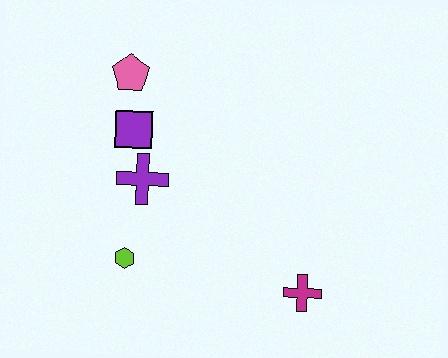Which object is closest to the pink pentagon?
The purple square is closest to the pink pentagon.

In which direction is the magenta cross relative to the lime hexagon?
The magenta cross is to the right of the lime hexagon.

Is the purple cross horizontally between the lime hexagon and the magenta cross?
Yes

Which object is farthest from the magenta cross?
The pink pentagon is farthest from the magenta cross.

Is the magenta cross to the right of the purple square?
Yes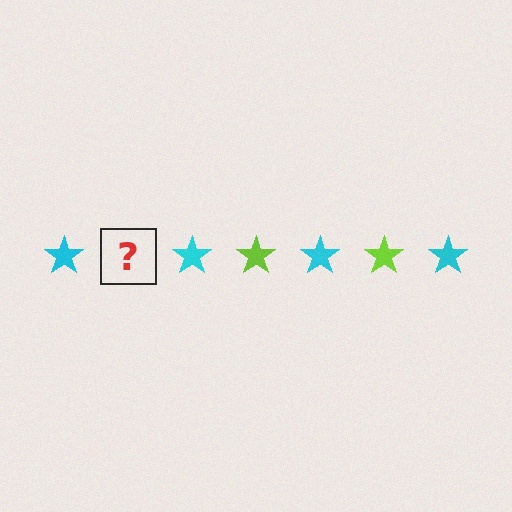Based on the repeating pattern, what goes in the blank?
The blank should be a lime star.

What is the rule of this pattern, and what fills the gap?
The rule is that the pattern cycles through cyan, lime stars. The gap should be filled with a lime star.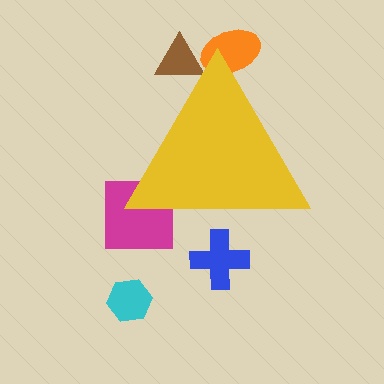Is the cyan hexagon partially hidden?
No, the cyan hexagon is fully visible.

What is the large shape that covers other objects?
A yellow triangle.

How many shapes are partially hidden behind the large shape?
5 shapes are partially hidden.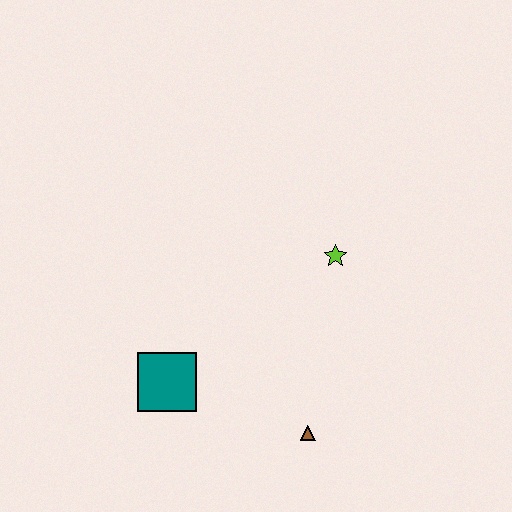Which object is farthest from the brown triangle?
The lime star is farthest from the brown triangle.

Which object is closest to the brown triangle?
The teal square is closest to the brown triangle.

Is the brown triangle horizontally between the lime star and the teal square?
Yes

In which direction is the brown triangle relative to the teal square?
The brown triangle is to the right of the teal square.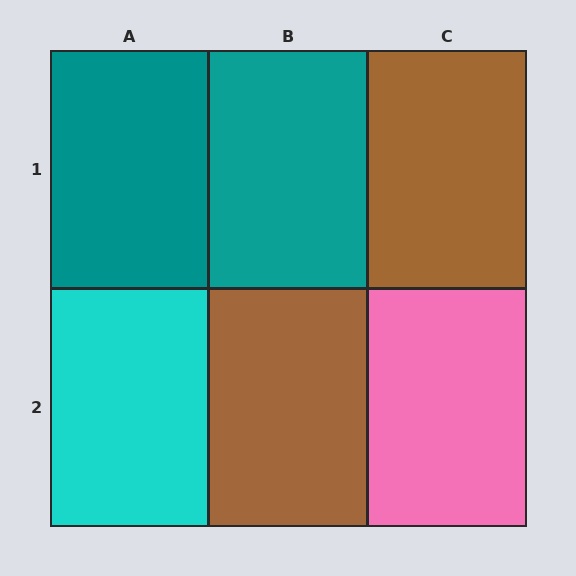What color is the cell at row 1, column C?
Brown.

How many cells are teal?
2 cells are teal.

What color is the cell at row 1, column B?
Teal.